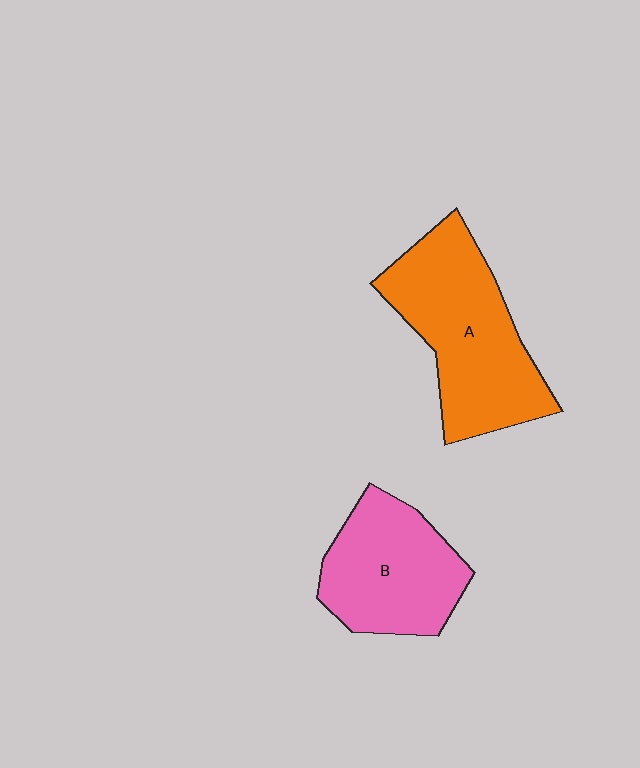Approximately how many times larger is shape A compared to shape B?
Approximately 1.3 times.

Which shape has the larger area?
Shape A (orange).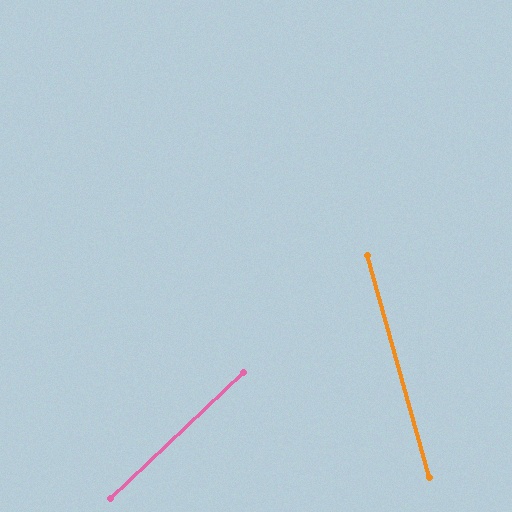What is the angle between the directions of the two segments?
Approximately 62 degrees.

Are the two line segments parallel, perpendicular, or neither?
Neither parallel nor perpendicular — they differ by about 62°.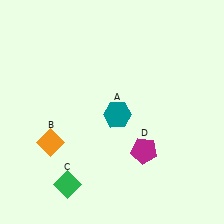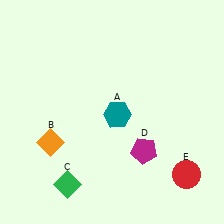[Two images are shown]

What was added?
A red circle (E) was added in Image 2.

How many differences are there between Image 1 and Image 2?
There is 1 difference between the two images.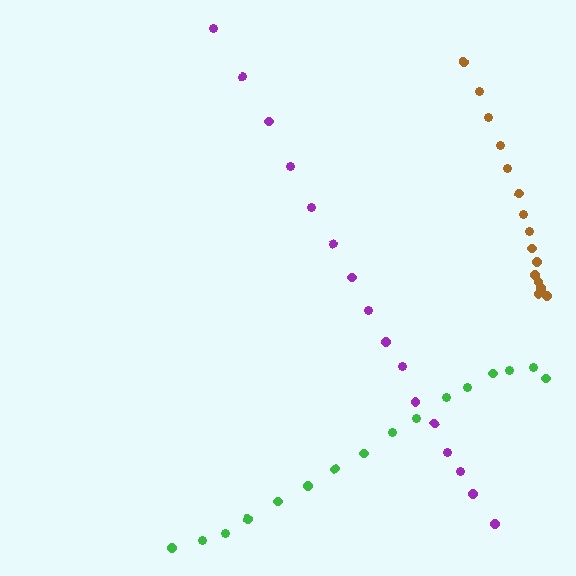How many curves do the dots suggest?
There are 3 distinct paths.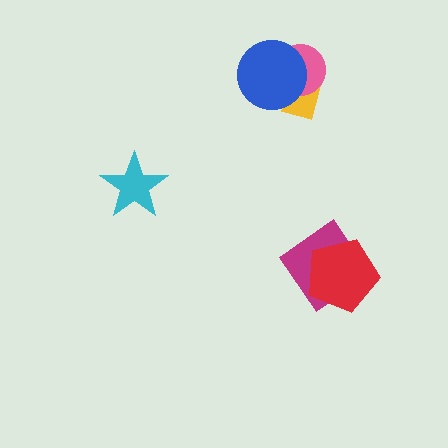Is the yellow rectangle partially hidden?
Yes, it is partially covered by another shape.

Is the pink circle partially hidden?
Yes, it is partially covered by another shape.